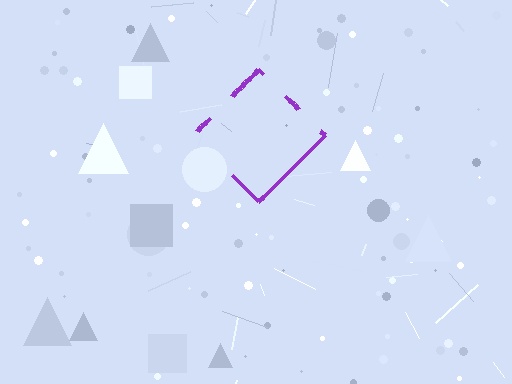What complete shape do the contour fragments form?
The contour fragments form a diamond.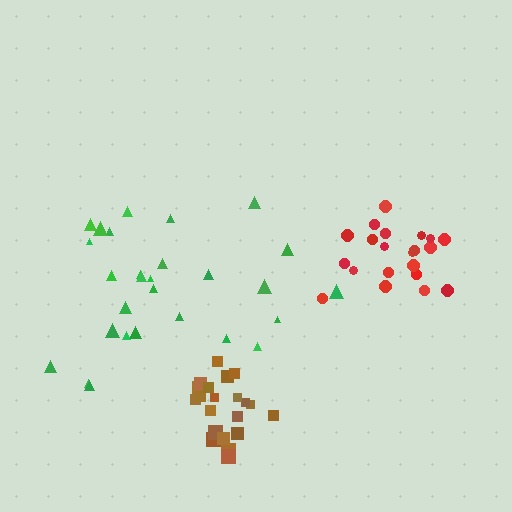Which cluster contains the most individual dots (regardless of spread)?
Green (28).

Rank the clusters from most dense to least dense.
brown, red, green.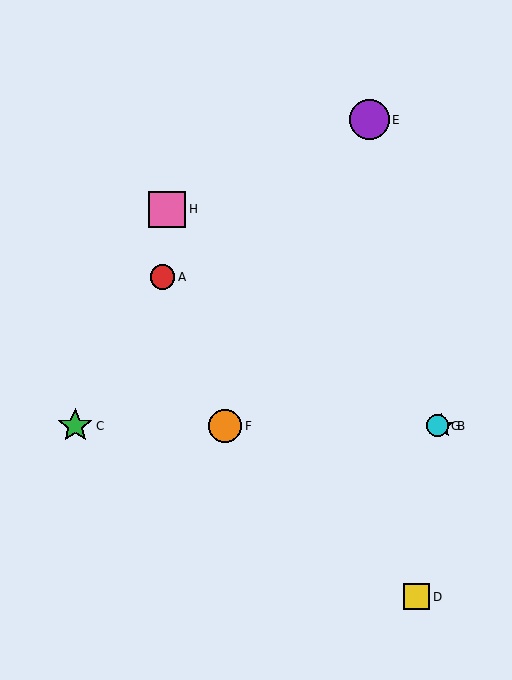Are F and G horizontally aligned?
Yes, both are at y≈426.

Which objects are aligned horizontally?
Objects B, C, F, G are aligned horizontally.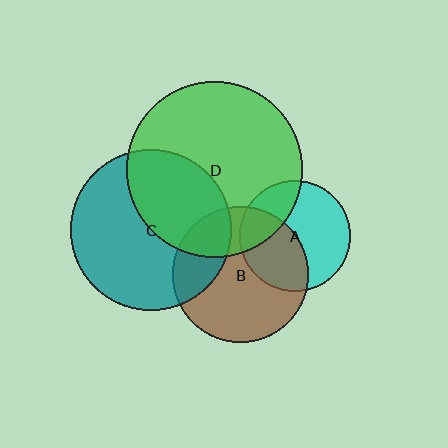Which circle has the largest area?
Circle D (green).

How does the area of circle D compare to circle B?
Approximately 1.7 times.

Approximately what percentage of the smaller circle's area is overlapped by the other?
Approximately 25%.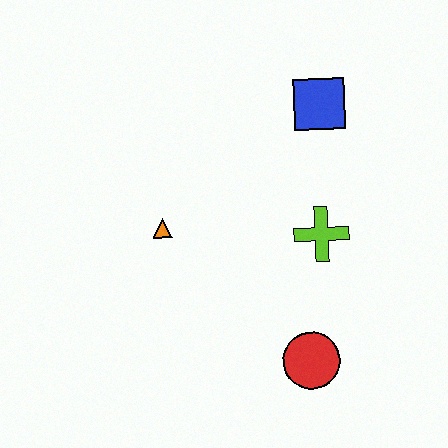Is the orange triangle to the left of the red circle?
Yes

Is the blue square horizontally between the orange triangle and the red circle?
No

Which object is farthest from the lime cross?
The orange triangle is farthest from the lime cross.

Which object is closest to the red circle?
The lime cross is closest to the red circle.